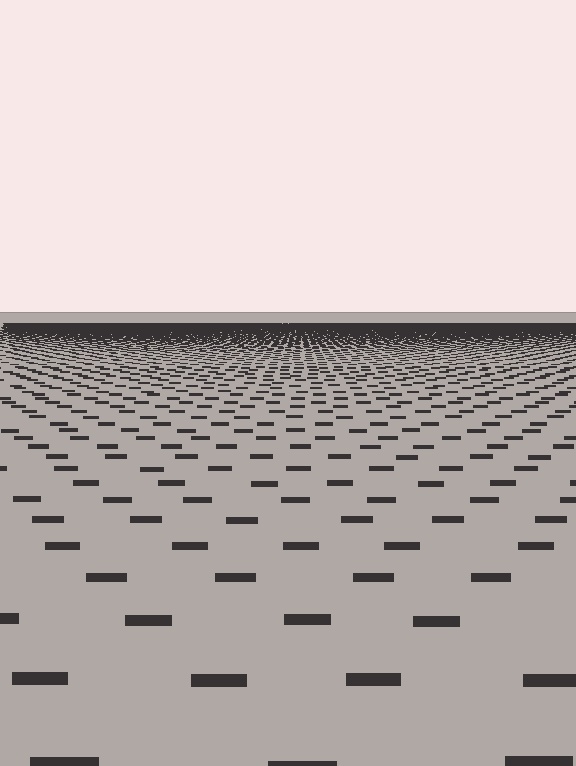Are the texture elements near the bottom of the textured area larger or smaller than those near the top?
Larger. Near the bottom, elements are closer to the viewer and appear at a bigger on-screen size.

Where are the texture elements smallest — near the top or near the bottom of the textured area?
Near the top.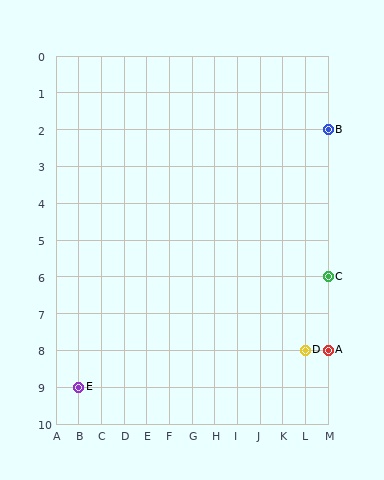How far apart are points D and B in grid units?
Points D and B are 1 column and 6 rows apart (about 6.1 grid units diagonally).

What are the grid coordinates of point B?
Point B is at grid coordinates (M, 2).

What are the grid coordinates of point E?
Point E is at grid coordinates (B, 9).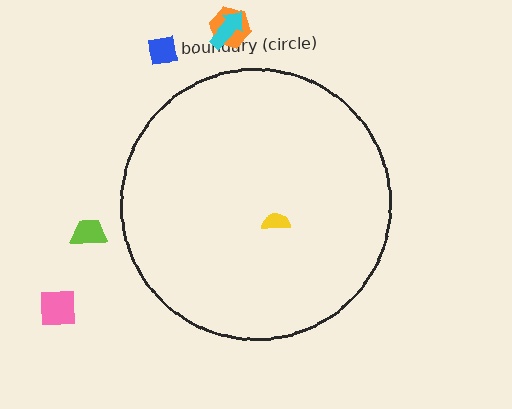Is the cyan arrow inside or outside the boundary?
Outside.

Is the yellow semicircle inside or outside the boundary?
Inside.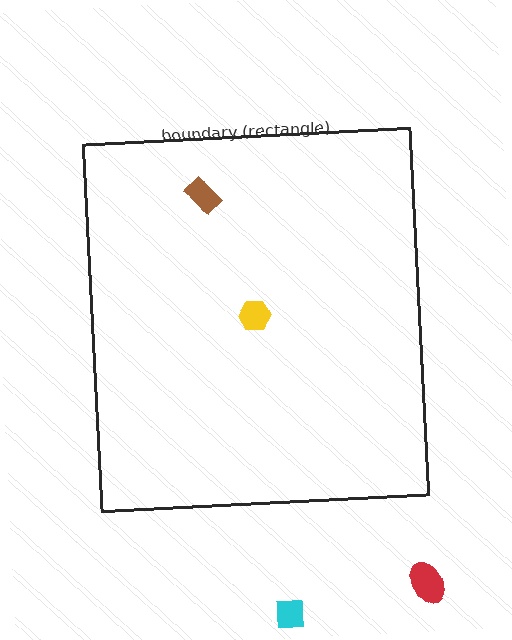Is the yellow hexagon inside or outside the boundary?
Inside.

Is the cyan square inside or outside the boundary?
Outside.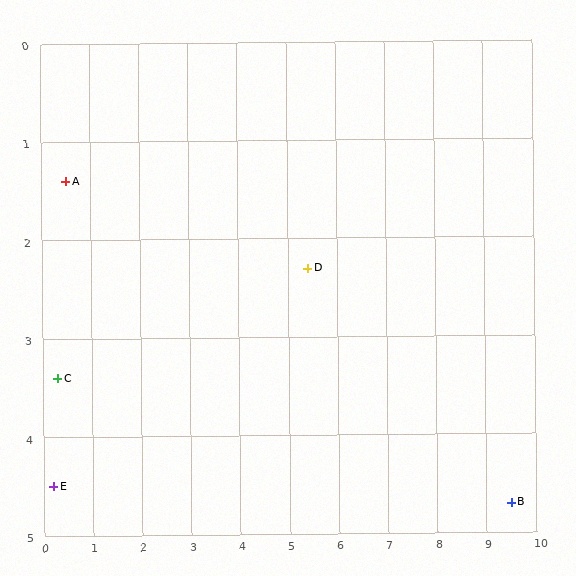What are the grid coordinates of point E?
Point E is at approximately (0.2, 4.5).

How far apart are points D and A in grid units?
Points D and A are about 5.0 grid units apart.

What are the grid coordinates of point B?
Point B is at approximately (9.5, 4.7).